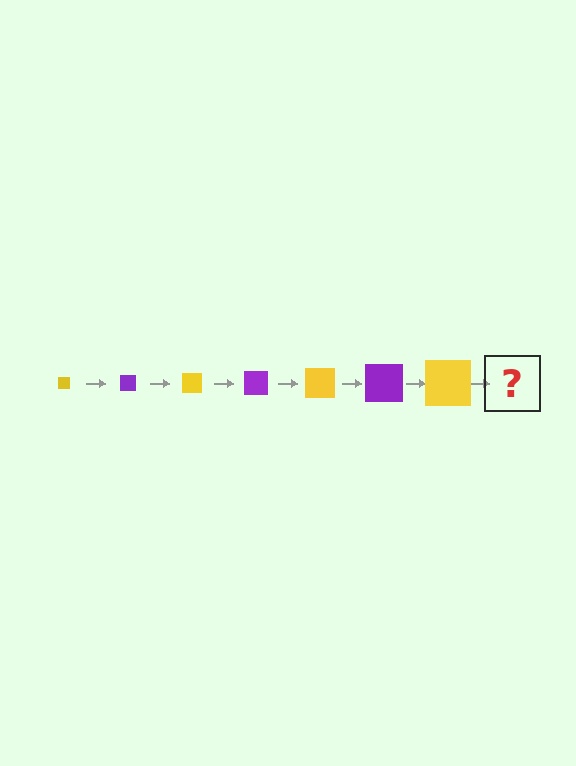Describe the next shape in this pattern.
It should be a purple square, larger than the previous one.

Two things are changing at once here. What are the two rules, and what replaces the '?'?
The two rules are that the square grows larger each step and the color cycles through yellow and purple. The '?' should be a purple square, larger than the previous one.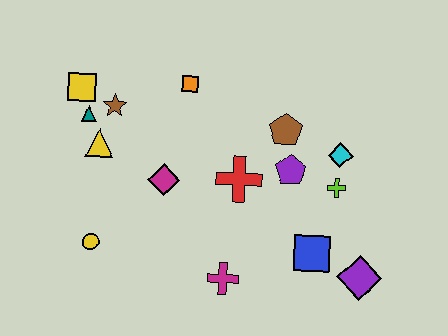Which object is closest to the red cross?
The purple pentagon is closest to the red cross.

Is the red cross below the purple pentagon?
Yes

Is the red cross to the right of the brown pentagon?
No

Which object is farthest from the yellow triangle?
The purple diamond is farthest from the yellow triangle.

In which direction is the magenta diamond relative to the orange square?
The magenta diamond is below the orange square.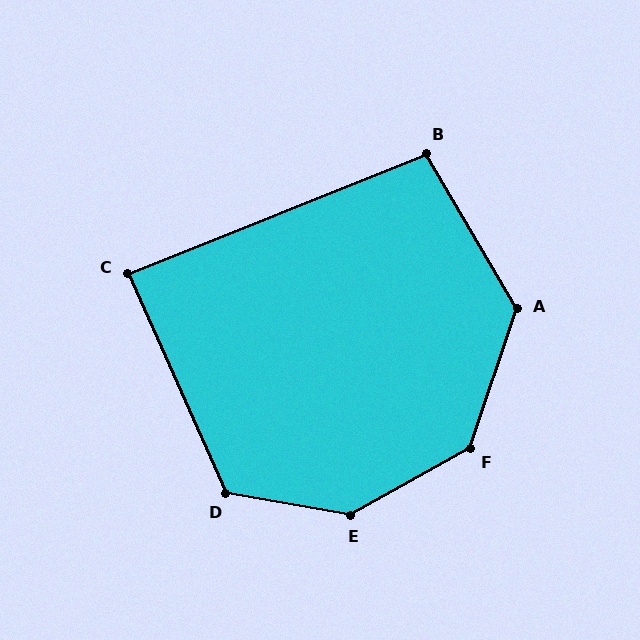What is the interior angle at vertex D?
Approximately 124 degrees (obtuse).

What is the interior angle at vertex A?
Approximately 131 degrees (obtuse).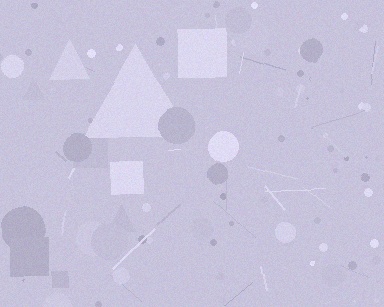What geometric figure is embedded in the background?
A triangle is embedded in the background.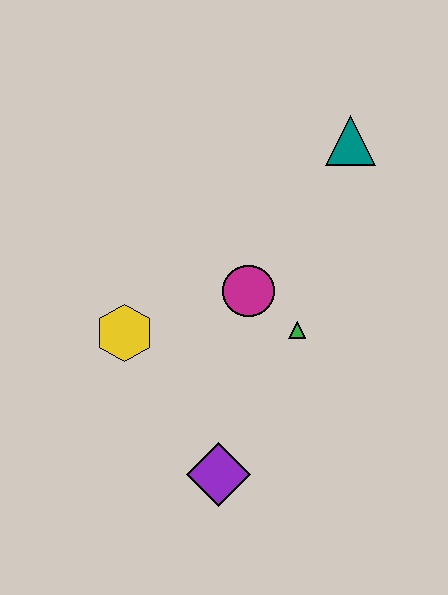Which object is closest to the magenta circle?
The green triangle is closest to the magenta circle.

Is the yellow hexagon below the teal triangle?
Yes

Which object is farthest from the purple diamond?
The teal triangle is farthest from the purple diamond.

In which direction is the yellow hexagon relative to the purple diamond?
The yellow hexagon is above the purple diamond.